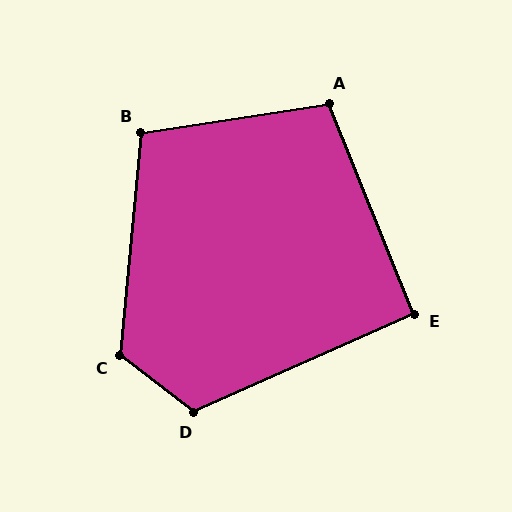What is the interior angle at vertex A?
Approximately 103 degrees (obtuse).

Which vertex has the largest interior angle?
C, at approximately 122 degrees.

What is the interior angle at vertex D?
Approximately 118 degrees (obtuse).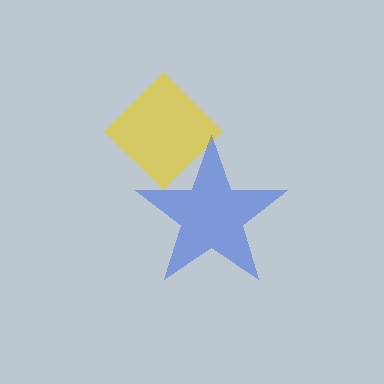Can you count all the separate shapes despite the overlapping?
Yes, there are 2 separate shapes.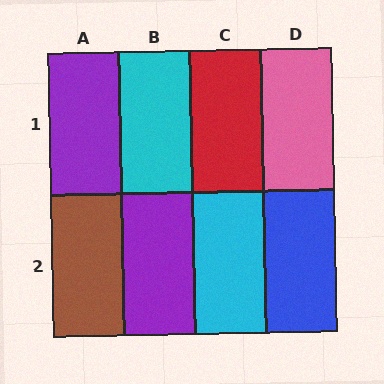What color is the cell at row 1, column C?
Red.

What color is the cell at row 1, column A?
Purple.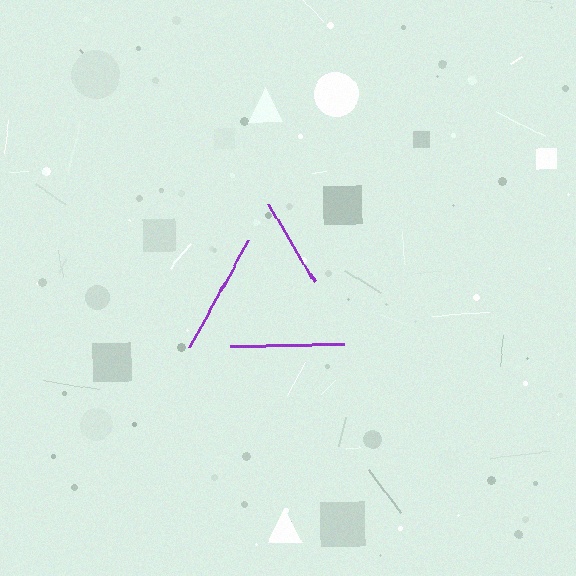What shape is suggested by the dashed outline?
The dashed outline suggests a triangle.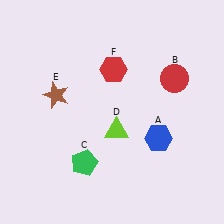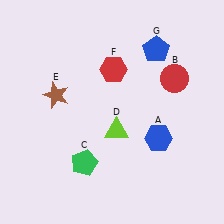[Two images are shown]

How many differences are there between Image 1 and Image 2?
There is 1 difference between the two images.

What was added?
A blue pentagon (G) was added in Image 2.